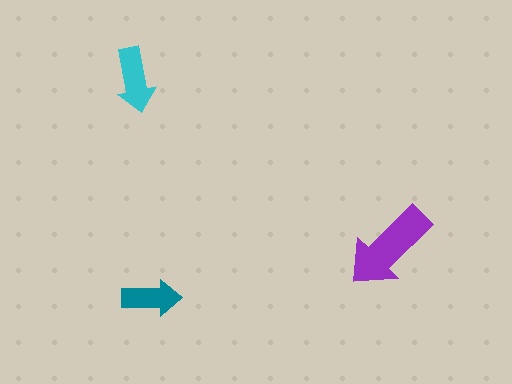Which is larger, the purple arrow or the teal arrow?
The purple one.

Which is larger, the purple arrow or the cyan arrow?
The purple one.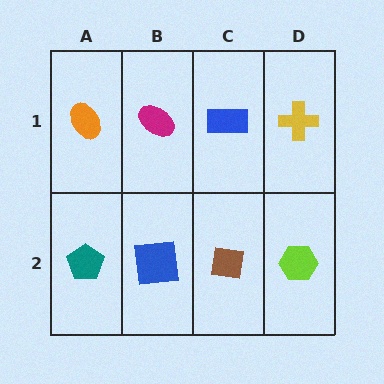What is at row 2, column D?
A lime hexagon.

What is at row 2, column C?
A brown square.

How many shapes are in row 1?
4 shapes.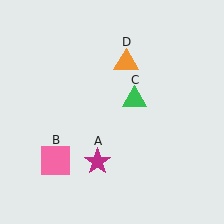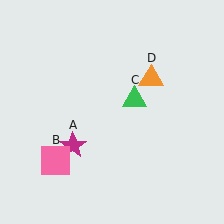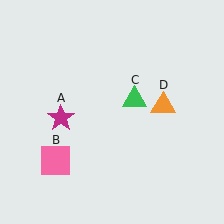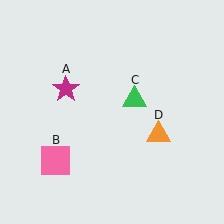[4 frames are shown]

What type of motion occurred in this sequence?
The magenta star (object A), orange triangle (object D) rotated clockwise around the center of the scene.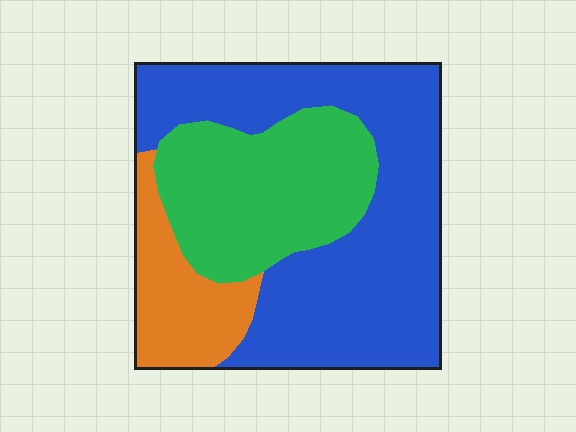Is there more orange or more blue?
Blue.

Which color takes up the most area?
Blue, at roughly 55%.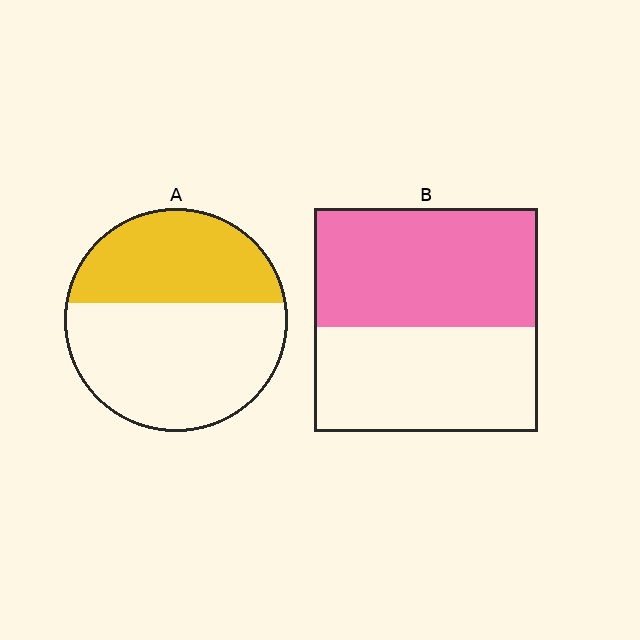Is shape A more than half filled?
No.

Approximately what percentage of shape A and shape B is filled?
A is approximately 40% and B is approximately 55%.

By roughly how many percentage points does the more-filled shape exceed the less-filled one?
By roughly 15 percentage points (B over A).